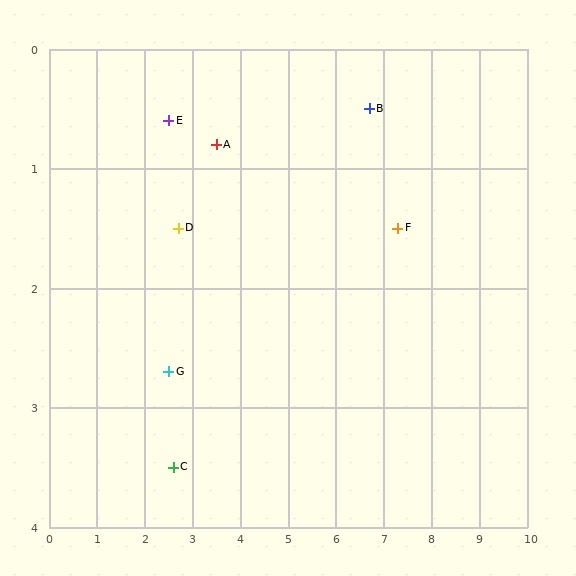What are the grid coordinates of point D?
Point D is at approximately (2.7, 1.5).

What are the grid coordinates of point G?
Point G is at approximately (2.5, 2.7).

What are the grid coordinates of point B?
Point B is at approximately (6.7, 0.5).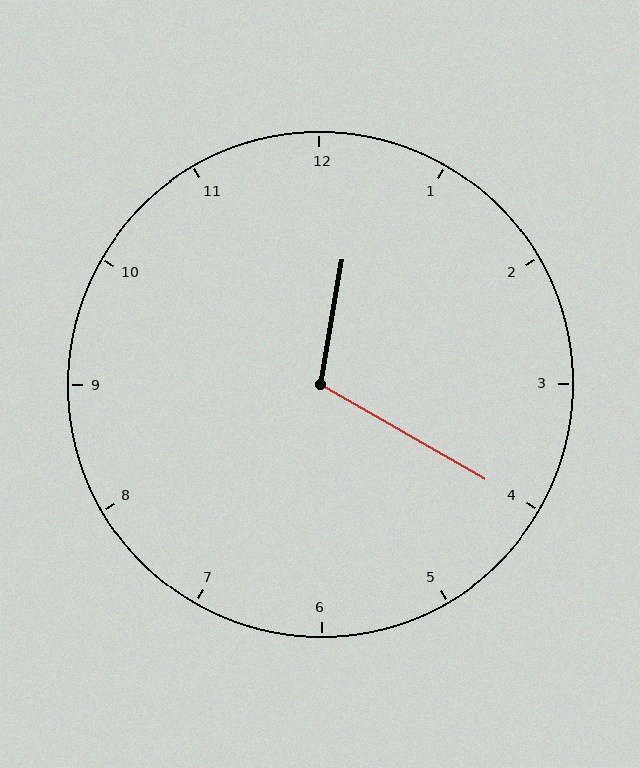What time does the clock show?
12:20.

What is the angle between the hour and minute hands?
Approximately 110 degrees.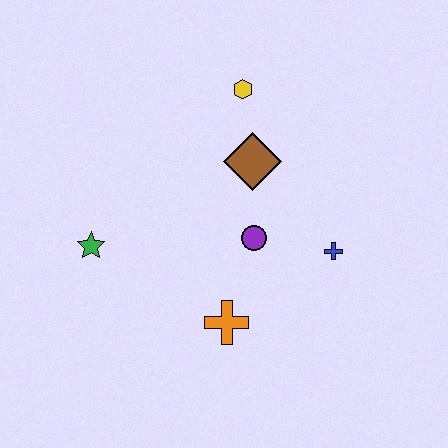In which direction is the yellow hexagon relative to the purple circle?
The yellow hexagon is above the purple circle.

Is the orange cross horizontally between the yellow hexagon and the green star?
Yes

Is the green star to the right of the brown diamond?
No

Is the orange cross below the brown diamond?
Yes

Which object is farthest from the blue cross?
The green star is farthest from the blue cross.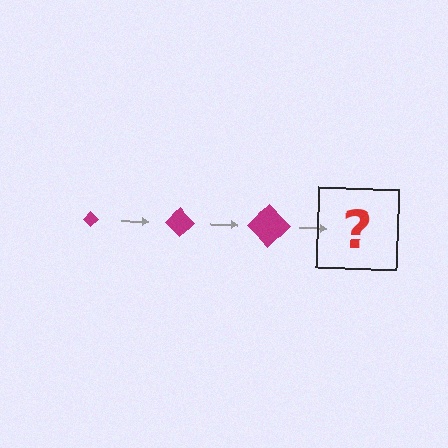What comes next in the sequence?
The next element should be a magenta diamond, larger than the previous one.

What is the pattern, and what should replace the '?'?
The pattern is that the diamond gets progressively larger each step. The '?' should be a magenta diamond, larger than the previous one.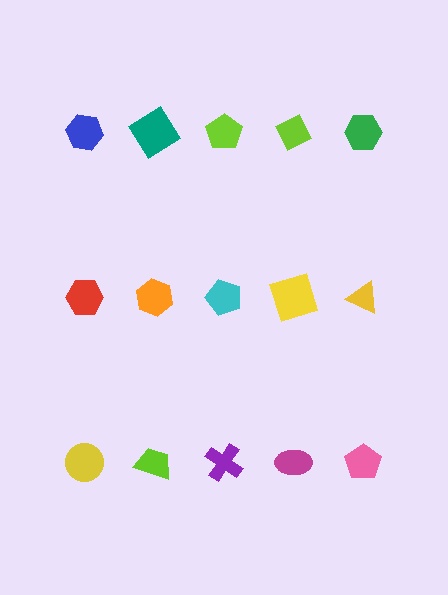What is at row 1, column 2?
A teal diamond.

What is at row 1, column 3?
A lime pentagon.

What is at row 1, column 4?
A lime diamond.